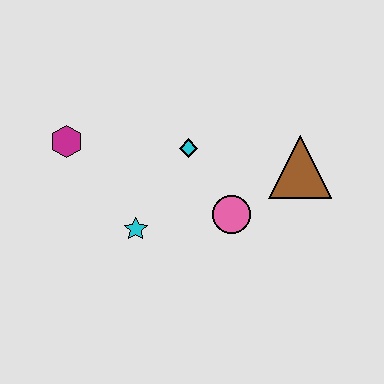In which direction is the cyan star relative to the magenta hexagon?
The cyan star is below the magenta hexagon.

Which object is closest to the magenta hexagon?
The cyan star is closest to the magenta hexagon.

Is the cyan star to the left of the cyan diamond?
Yes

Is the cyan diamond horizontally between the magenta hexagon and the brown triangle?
Yes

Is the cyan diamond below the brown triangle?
No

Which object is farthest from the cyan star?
The brown triangle is farthest from the cyan star.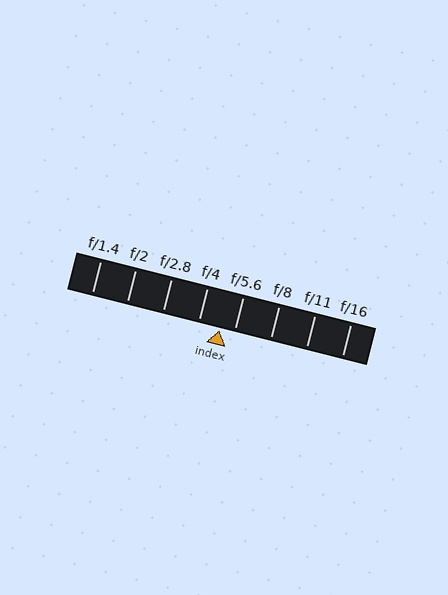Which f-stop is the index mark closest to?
The index mark is closest to f/5.6.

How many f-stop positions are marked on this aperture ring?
There are 8 f-stop positions marked.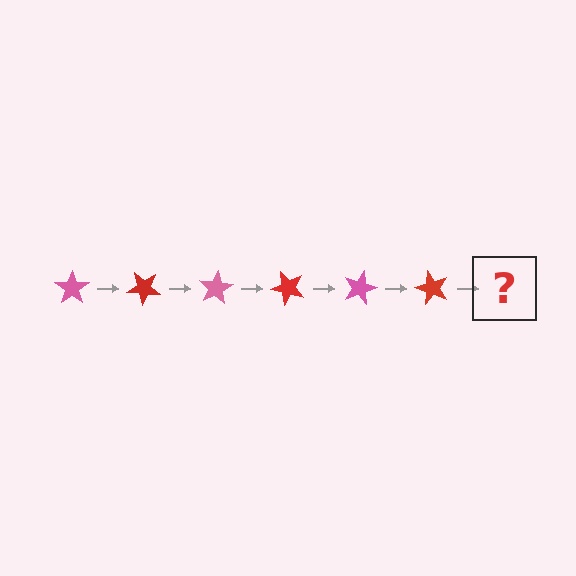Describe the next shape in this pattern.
It should be a pink star, rotated 240 degrees from the start.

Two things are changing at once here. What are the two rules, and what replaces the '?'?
The two rules are that it rotates 40 degrees each step and the color cycles through pink and red. The '?' should be a pink star, rotated 240 degrees from the start.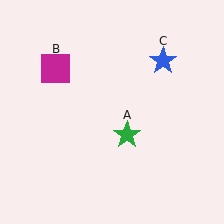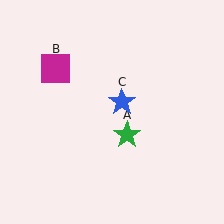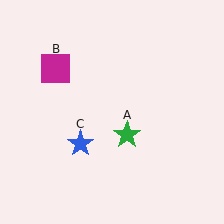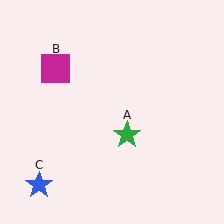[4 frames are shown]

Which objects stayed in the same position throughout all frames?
Green star (object A) and magenta square (object B) remained stationary.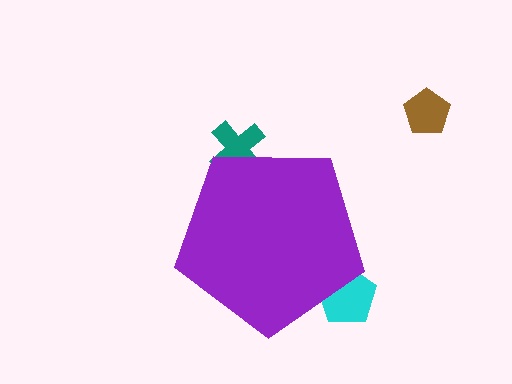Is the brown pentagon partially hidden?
No, the brown pentagon is fully visible.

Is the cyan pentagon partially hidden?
Yes, the cyan pentagon is partially hidden behind the purple pentagon.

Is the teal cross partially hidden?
Yes, the teal cross is partially hidden behind the purple pentagon.